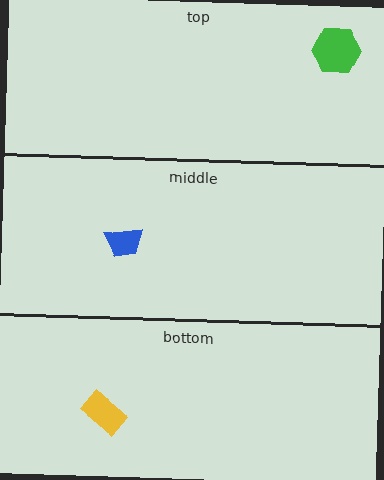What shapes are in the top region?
The green hexagon.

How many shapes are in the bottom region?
1.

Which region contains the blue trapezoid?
The middle region.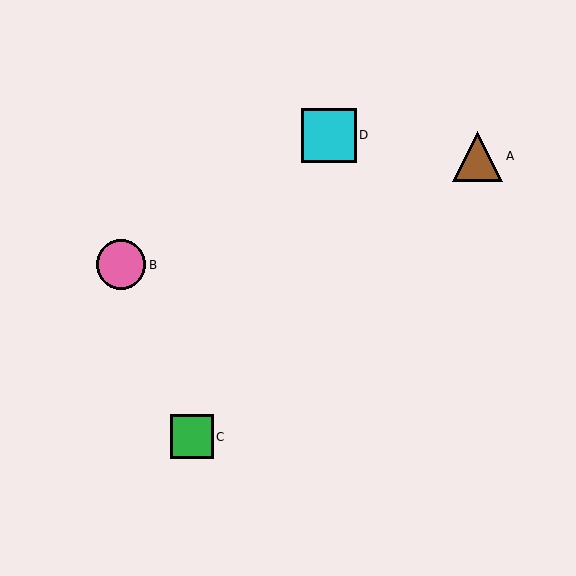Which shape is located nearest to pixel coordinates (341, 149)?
The cyan square (labeled D) at (329, 135) is nearest to that location.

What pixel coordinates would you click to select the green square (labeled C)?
Click at (192, 437) to select the green square C.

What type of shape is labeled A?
Shape A is a brown triangle.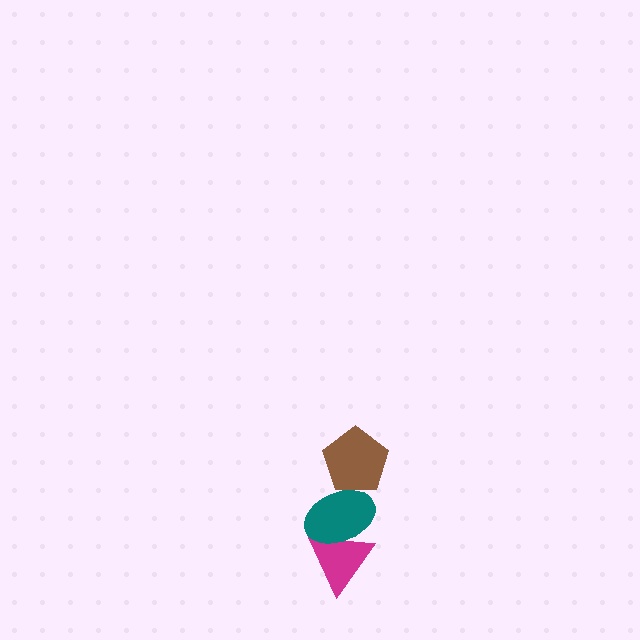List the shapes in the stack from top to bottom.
From top to bottom: the brown pentagon, the teal ellipse, the magenta triangle.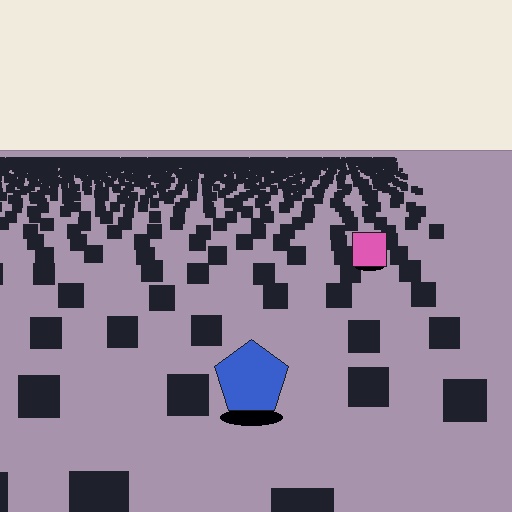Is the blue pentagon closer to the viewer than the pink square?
Yes. The blue pentagon is closer — you can tell from the texture gradient: the ground texture is coarser near it.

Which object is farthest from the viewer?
The pink square is farthest from the viewer. It appears smaller and the ground texture around it is denser.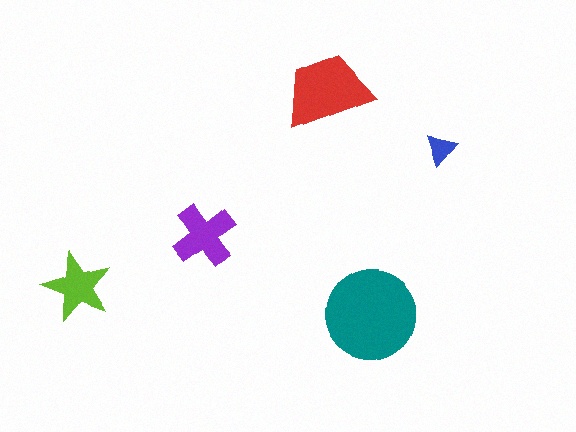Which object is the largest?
The teal circle.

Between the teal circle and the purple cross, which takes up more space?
The teal circle.